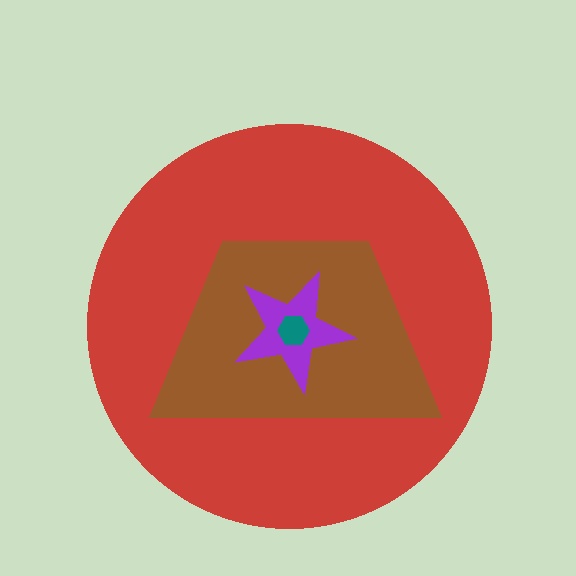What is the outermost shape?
The red circle.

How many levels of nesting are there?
4.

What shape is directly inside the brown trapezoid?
The purple star.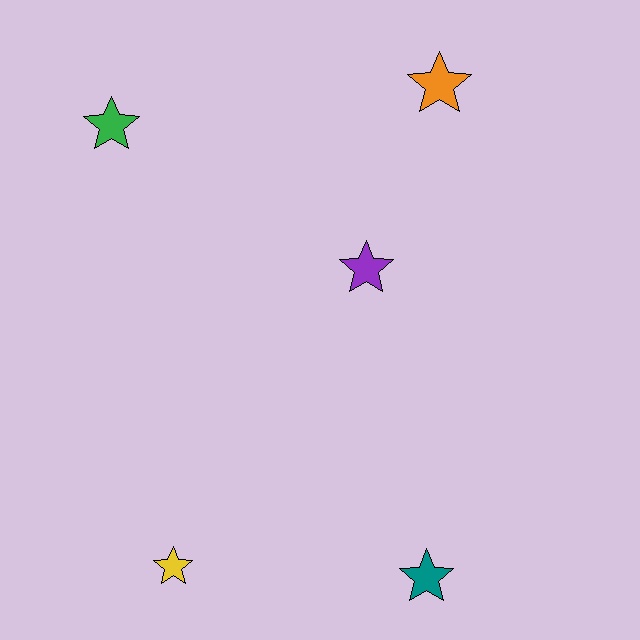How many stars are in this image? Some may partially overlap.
There are 5 stars.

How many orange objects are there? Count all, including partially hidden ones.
There is 1 orange object.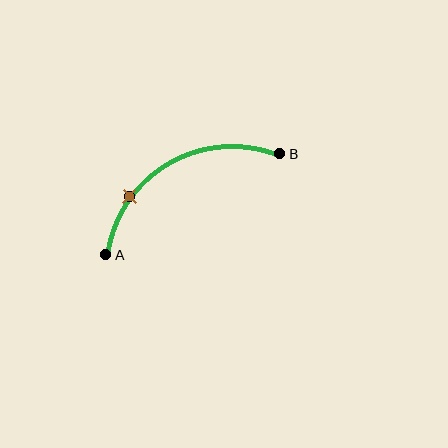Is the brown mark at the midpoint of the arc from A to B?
No. The brown mark lies on the arc but is closer to endpoint A. The arc midpoint would be at the point on the curve equidistant along the arc from both A and B.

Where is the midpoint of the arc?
The arc midpoint is the point on the curve farthest from the straight line joining A and B. It sits above that line.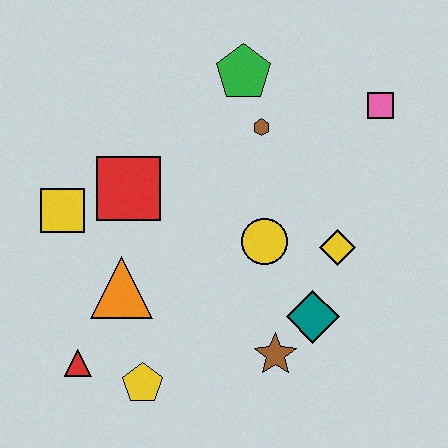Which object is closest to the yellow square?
The red square is closest to the yellow square.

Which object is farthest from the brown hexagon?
The red triangle is farthest from the brown hexagon.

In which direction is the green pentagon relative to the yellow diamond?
The green pentagon is above the yellow diamond.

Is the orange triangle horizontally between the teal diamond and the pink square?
No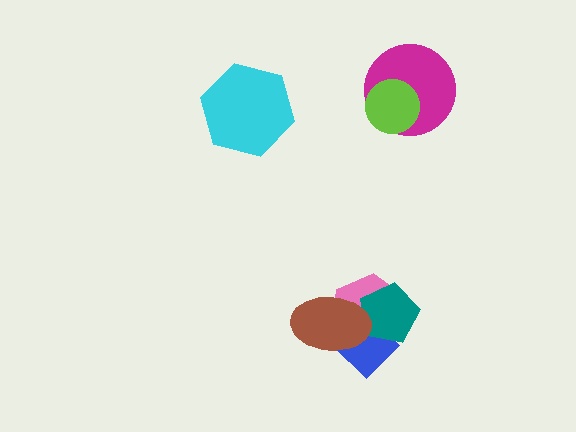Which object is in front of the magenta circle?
The lime circle is in front of the magenta circle.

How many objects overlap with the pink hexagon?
3 objects overlap with the pink hexagon.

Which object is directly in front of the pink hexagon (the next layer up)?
The blue diamond is directly in front of the pink hexagon.